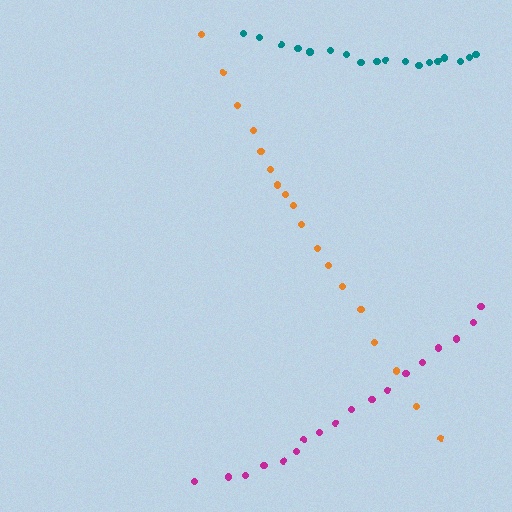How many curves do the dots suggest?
There are 3 distinct paths.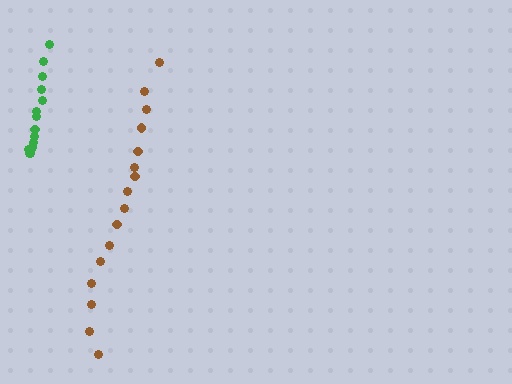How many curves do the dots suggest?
There are 2 distinct paths.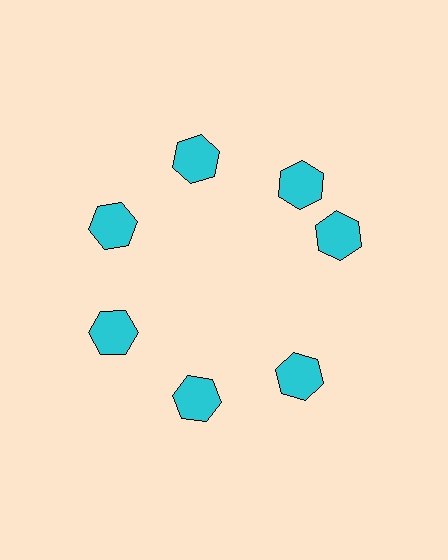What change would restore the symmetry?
The symmetry would be restored by rotating it back into even spacing with its neighbors so that all 7 hexagons sit at equal angles and equal distance from the center.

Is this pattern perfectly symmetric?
No. The 7 cyan hexagons are arranged in a ring, but one element near the 3 o'clock position is rotated out of alignment along the ring, breaking the 7-fold rotational symmetry.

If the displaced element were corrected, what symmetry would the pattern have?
It would have 7-fold rotational symmetry — the pattern would map onto itself every 51 degrees.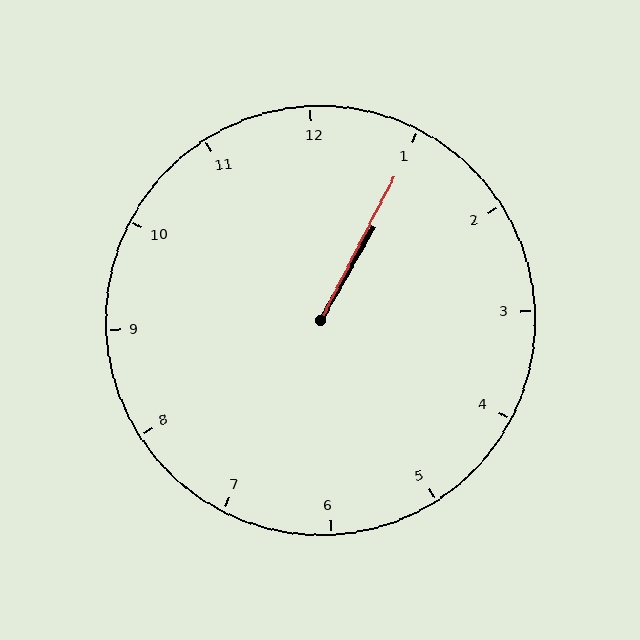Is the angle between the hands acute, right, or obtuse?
It is acute.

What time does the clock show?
1:05.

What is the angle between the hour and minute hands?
Approximately 2 degrees.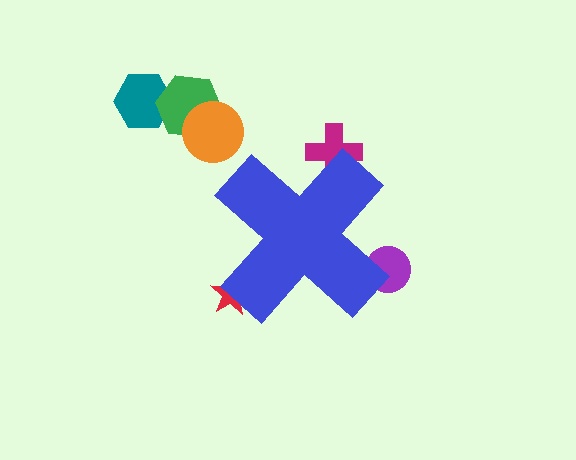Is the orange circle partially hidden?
No, the orange circle is fully visible.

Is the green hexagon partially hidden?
No, the green hexagon is fully visible.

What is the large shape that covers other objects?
A blue cross.